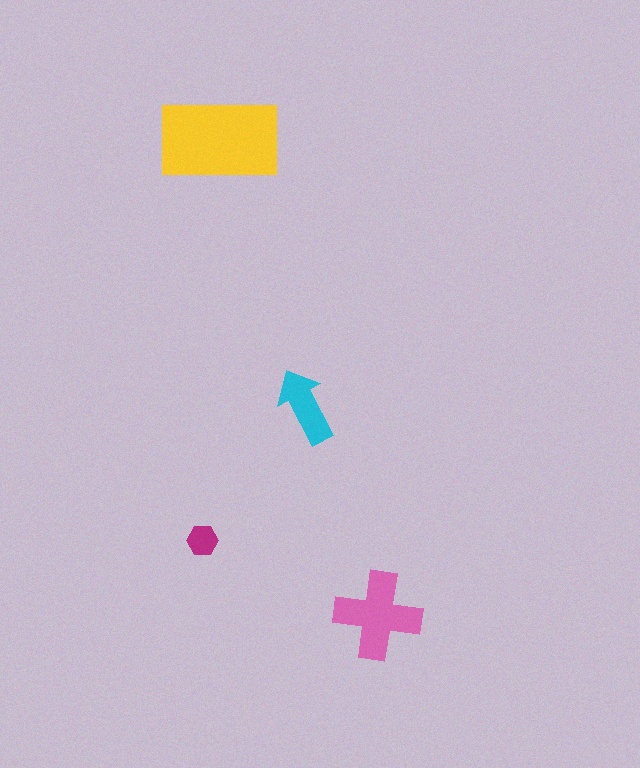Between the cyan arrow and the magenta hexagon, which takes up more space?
The cyan arrow.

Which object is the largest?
The yellow rectangle.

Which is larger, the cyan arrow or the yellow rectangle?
The yellow rectangle.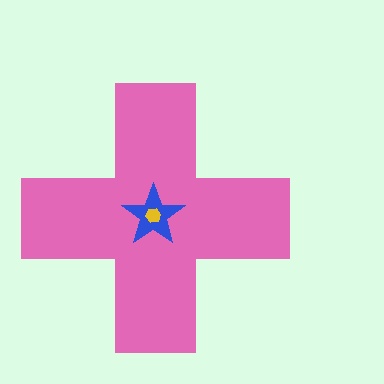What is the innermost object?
The yellow hexagon.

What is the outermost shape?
The pink cross.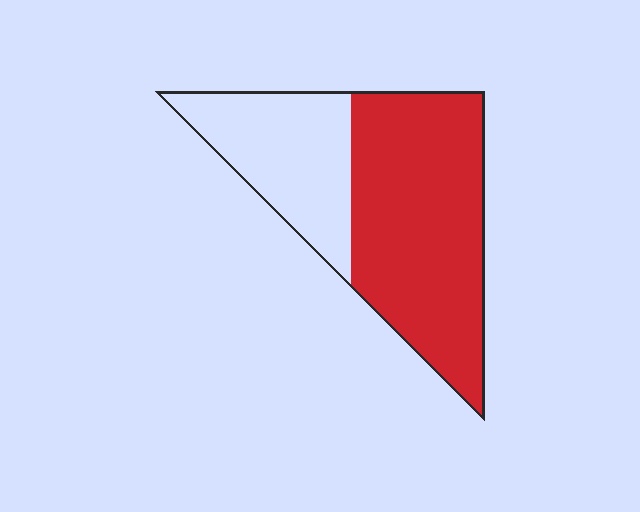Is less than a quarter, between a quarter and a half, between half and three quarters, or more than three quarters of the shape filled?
Between half and three quarters.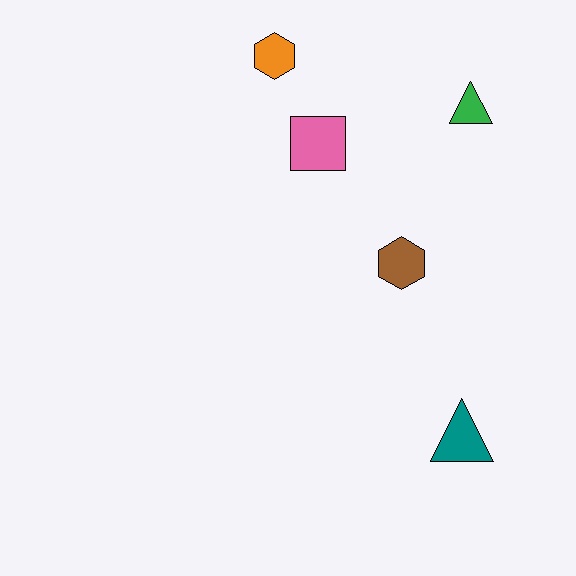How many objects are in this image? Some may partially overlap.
There are 5 objects.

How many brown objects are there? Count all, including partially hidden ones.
There is 1 brown object.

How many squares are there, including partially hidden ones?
There is 1 square.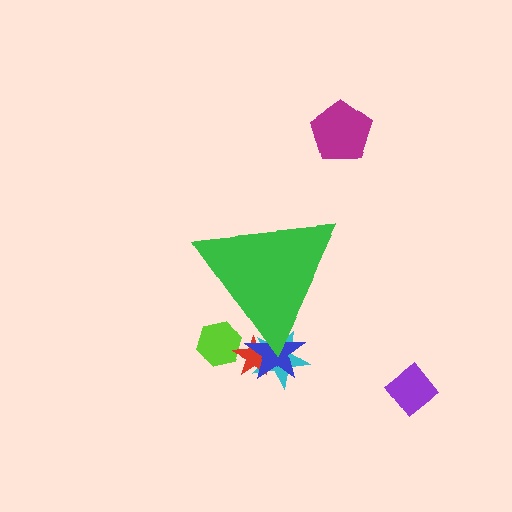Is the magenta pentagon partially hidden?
No, the magenta pentagon is fully visible.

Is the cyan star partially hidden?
Yes, the cyan star is partially hidden behind the green triangle.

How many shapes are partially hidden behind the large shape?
4 shapes are partially hidden.